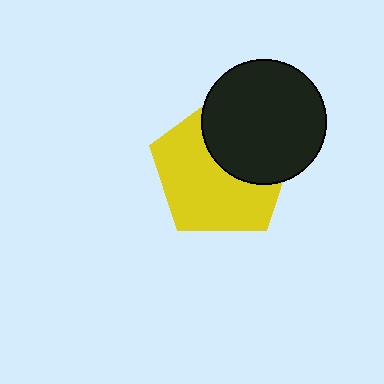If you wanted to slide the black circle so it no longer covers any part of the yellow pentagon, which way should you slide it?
Slide it toward the upper-right — that is the most direct way to separate the two shapes.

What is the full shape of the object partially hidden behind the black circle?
The partially hidden object is a yellow pentagon.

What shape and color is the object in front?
The object in front is a black circle.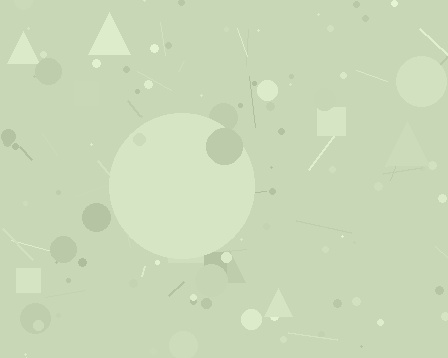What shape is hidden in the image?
A circle is hidden in the image.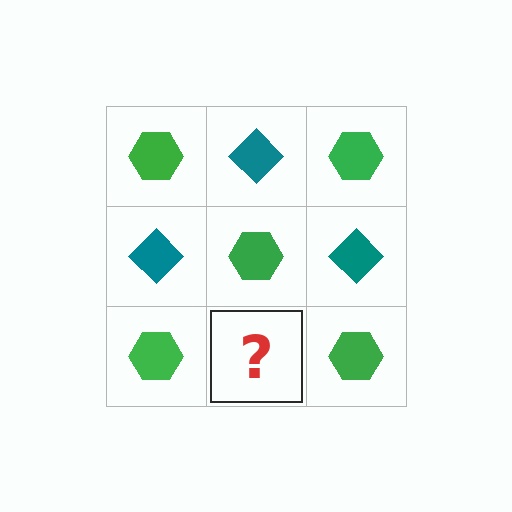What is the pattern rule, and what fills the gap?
The rule is that it alternates green hexagon and teal diamond in a checkerboard pattern. The gap should be filled with a teal diamond.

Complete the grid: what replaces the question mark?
The question mark should be replaced with a teal diamond.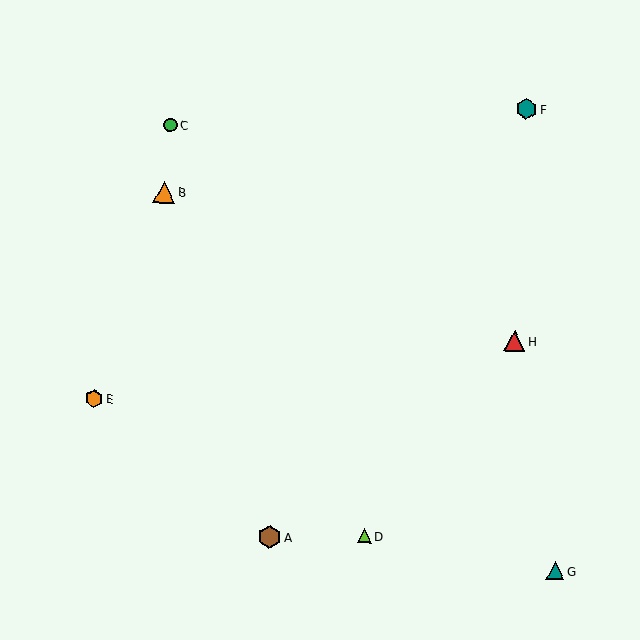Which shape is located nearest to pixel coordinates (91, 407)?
The orange hexagon (labeled E) at (94, 398) is nearest to that location.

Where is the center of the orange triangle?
The center of the orange triangle is at (164, 192).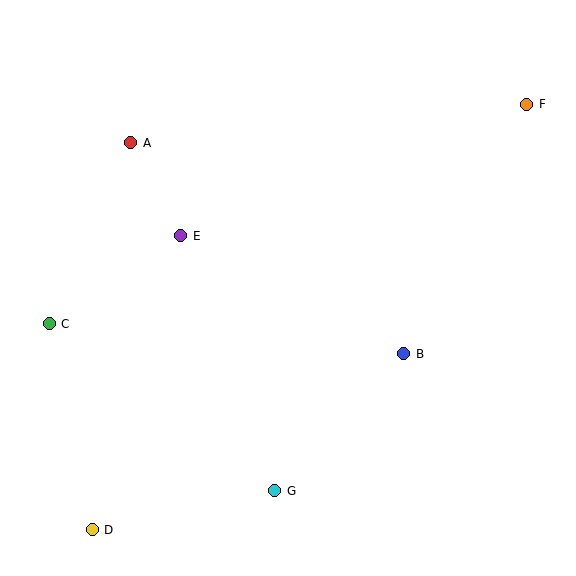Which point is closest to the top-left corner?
Point A is closest to the top-left corner.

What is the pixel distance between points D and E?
The distance between D and E is 307 pixels.